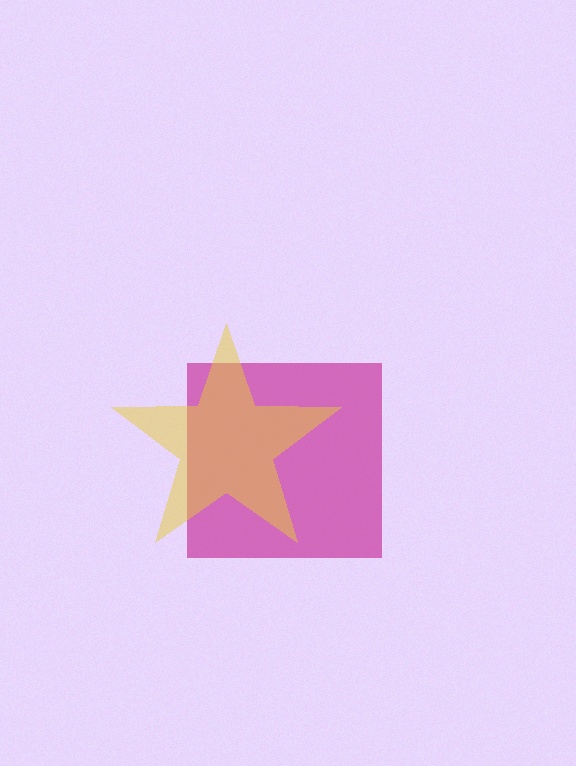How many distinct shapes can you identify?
There are 2 distinct shapes: a magenta square, a yellow star.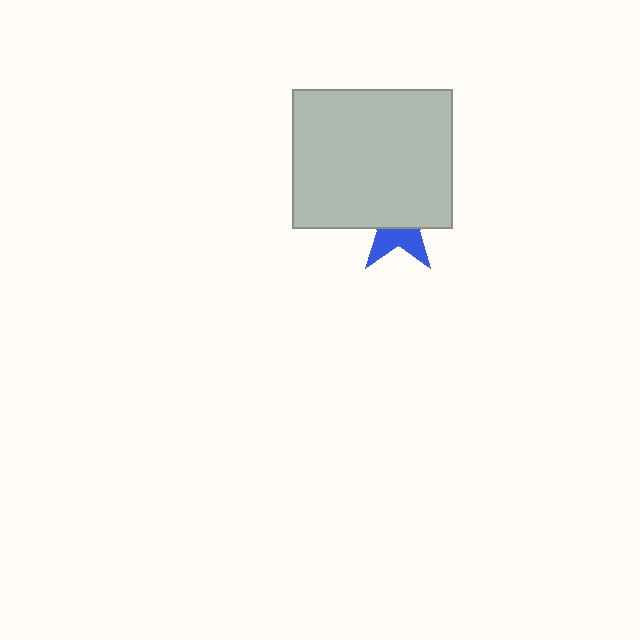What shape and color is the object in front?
The object in front is a light gray rectangle.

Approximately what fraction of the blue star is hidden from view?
Roughly 63% of the blue star is hidden behind the light gray rectangle.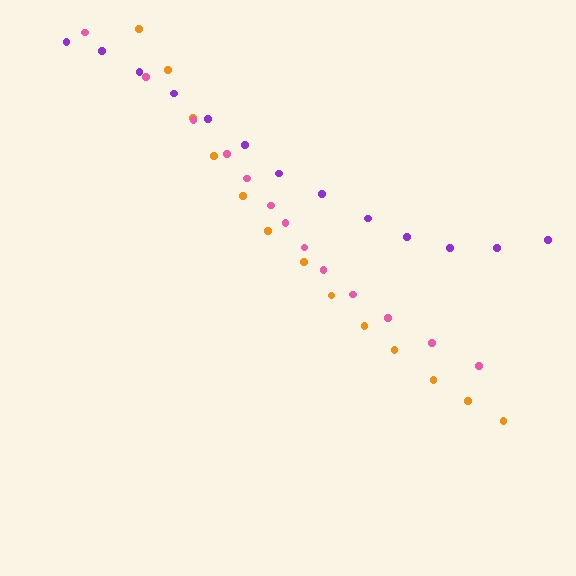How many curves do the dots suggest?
There are 3 distinct paths.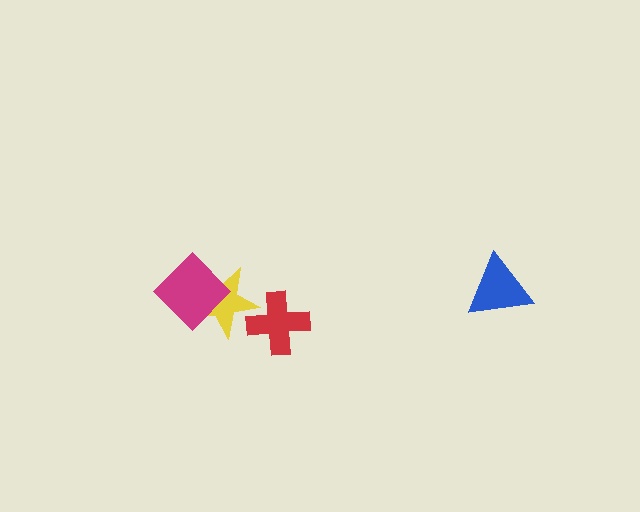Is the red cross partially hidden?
Yes, it is partially covered by another shape.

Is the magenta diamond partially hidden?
No, no other shape covers it.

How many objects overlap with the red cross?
1 object overlaps with the red cross.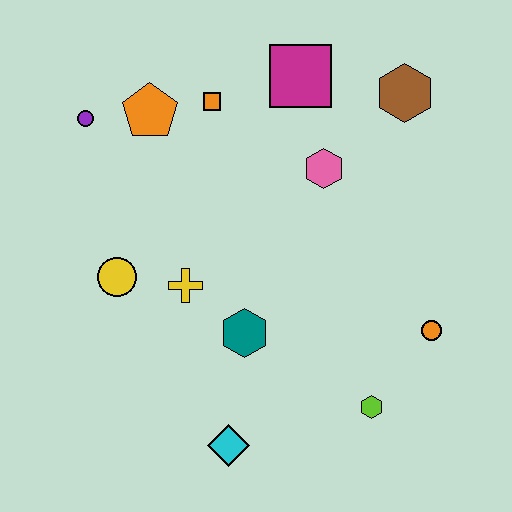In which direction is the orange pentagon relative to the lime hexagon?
The orange pentagon is above the lime hexagon.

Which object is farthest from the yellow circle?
The brown hexagon is farthest from the yellow circle.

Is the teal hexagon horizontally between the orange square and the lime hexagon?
Yes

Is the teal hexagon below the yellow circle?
Yes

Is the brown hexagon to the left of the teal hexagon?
No